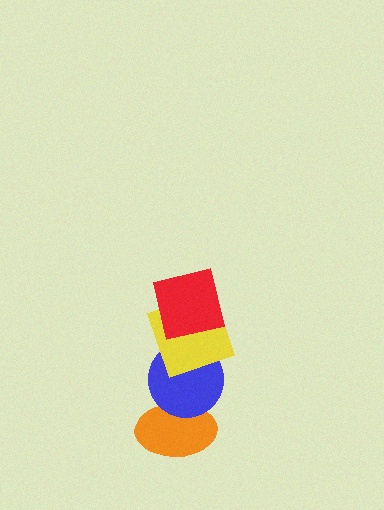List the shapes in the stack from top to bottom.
From top to bottom: the red square, the yellow square, the blue circle, the orange ellipse.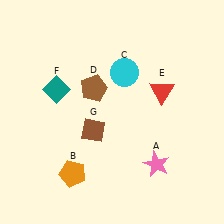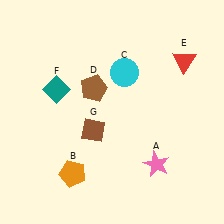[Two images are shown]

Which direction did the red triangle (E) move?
The red triangle (E) moved up.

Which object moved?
The red triangle (E) moved up.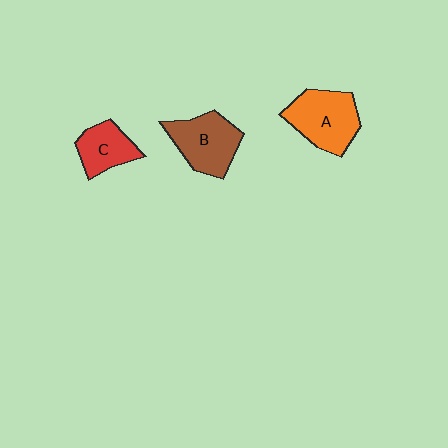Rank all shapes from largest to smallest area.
From largest to smallest: A (orange), B (brown), C (red).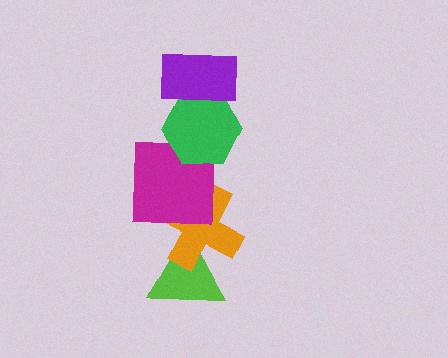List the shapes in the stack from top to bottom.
From top to bottom: the purple rectangle, the green hexagon, the magenta square, the orange cross, the lime triangle.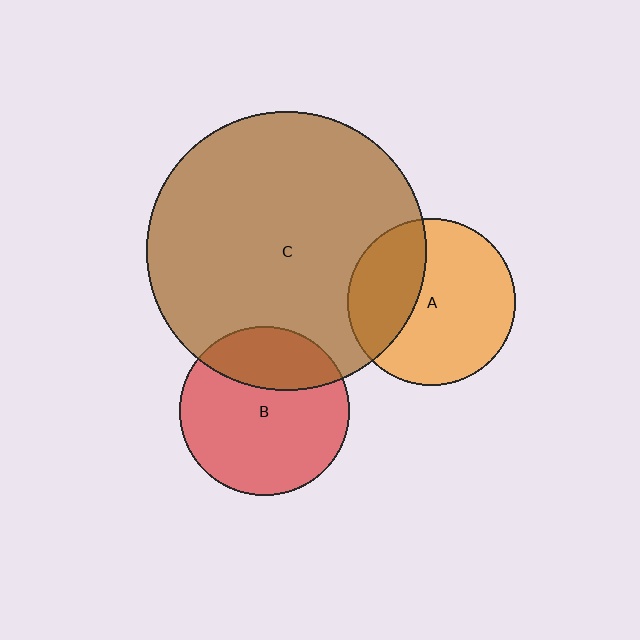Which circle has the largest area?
Circle C (brown).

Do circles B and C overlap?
Yes.